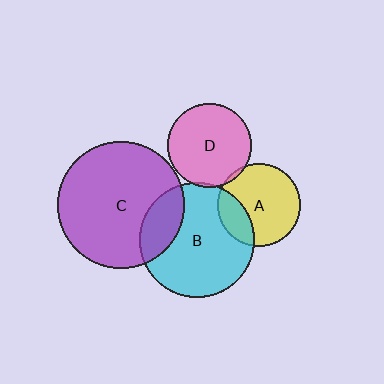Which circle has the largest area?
Circle C (purple).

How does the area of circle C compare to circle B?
Approximately 1.2 times.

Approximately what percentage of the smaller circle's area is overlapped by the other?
Approximately 5%.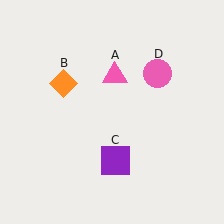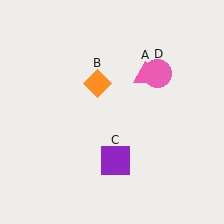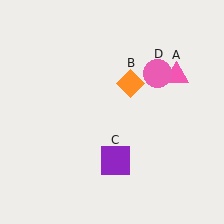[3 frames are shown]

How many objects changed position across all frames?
2 objects changed position: pink triangle (object A), orange diamond (object B).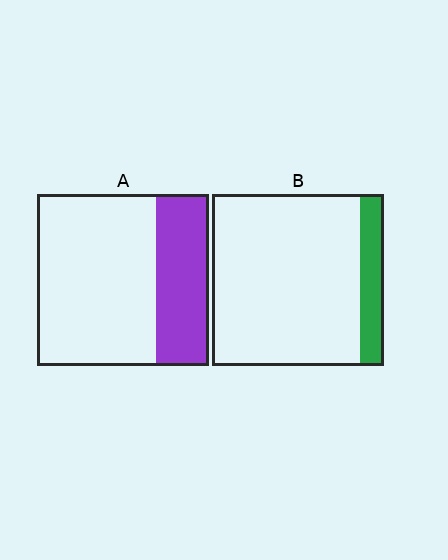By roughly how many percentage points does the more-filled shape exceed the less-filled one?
By roughly 15 percentage points (A over B).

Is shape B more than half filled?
No.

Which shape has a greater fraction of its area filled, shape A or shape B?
Shape A.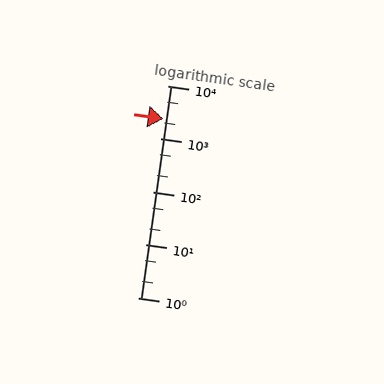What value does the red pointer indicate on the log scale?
The pointer indicates approximately 2400.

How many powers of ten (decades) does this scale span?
The scale spans 4 decades, from 1 to 10000.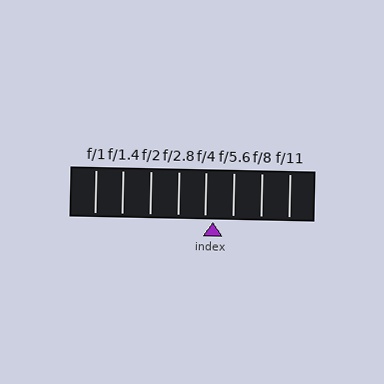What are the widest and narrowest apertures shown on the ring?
The widest aperture shown is f/1 and the narrowest is f/11.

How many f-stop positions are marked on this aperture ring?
There are 8 f-stop positions marked.